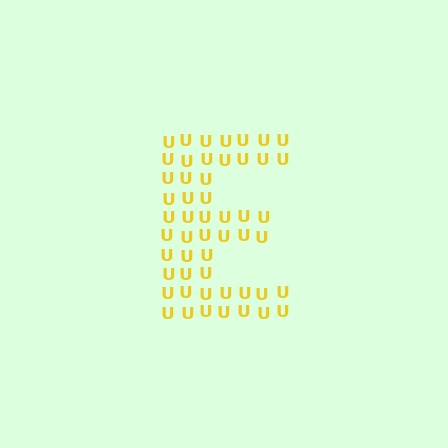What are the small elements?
The small elements are letter U's.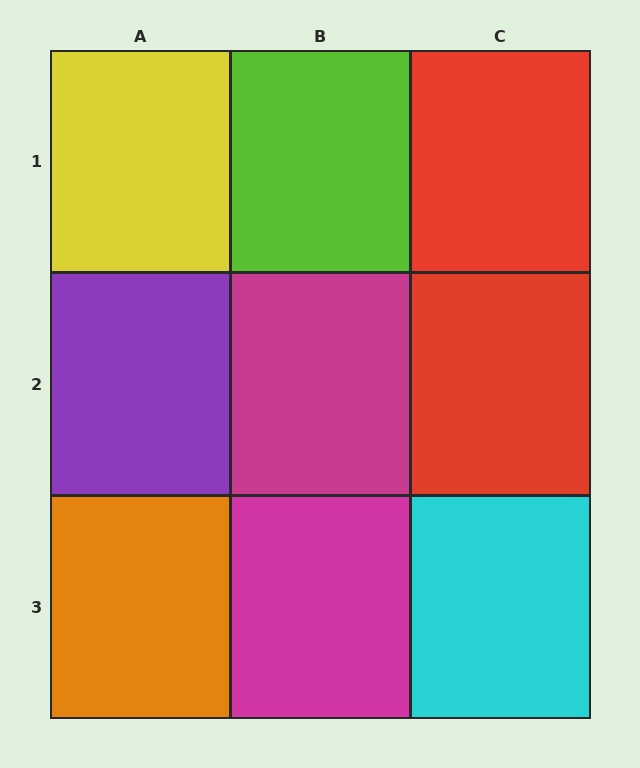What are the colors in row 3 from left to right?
Orange, magenta, cyan.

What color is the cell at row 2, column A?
Purple.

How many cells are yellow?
1 cell is yellow.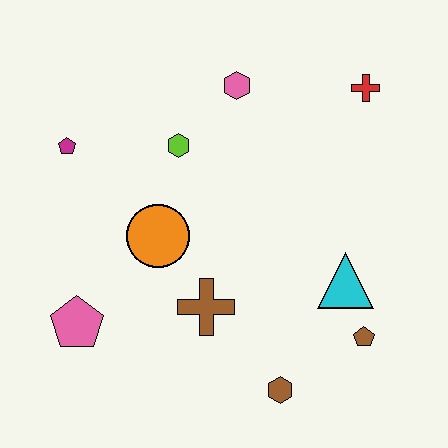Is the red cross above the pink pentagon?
Yes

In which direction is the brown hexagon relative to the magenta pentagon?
The brown hexagon is below the magenta pentagon.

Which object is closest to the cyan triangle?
The brown pentagon is closest to the cyan triangle.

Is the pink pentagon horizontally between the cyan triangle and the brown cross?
No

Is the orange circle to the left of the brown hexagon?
Yes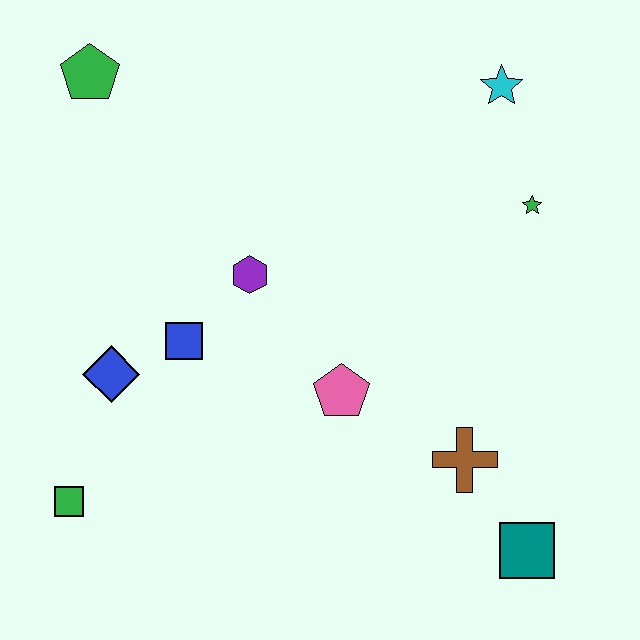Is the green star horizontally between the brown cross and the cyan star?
No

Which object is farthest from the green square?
The cyan star is farthest from the green square.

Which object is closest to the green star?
The cyan star is closest to the green star.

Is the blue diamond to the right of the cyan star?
No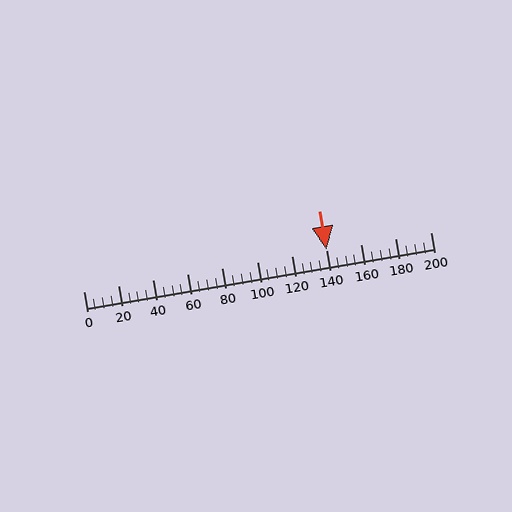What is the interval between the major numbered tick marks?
The major tick marks are spaced 20 units apart.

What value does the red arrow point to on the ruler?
The red arrow points to approximately 140.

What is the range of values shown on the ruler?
The ruler shows values from 0 to 200.